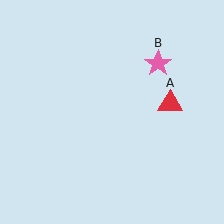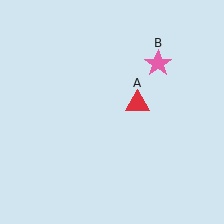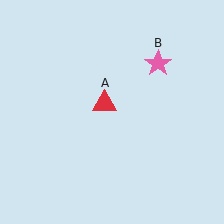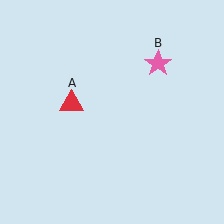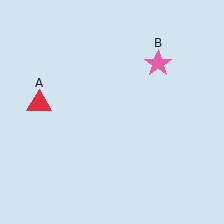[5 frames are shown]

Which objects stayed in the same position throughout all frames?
Pink star (object B) remained stationary.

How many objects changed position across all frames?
1 object changed position: red triangle (object A).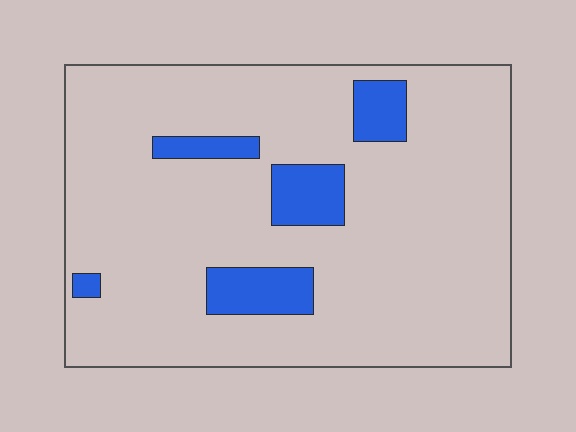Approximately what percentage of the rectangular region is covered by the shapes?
Approximately 10%.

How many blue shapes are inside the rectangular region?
5.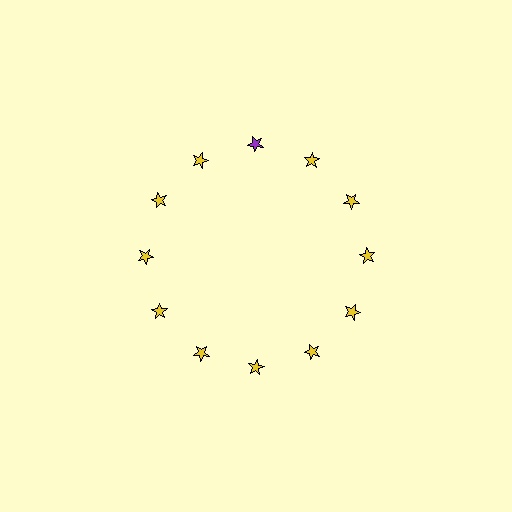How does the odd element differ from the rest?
It has a different color: purple instead of yellow.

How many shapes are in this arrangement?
There are 12 shapes arranged in a ring pattern.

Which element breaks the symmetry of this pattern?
The purple star at roughly the 12 o'clock position breaks the symmetry. All other shapes are yellow stars.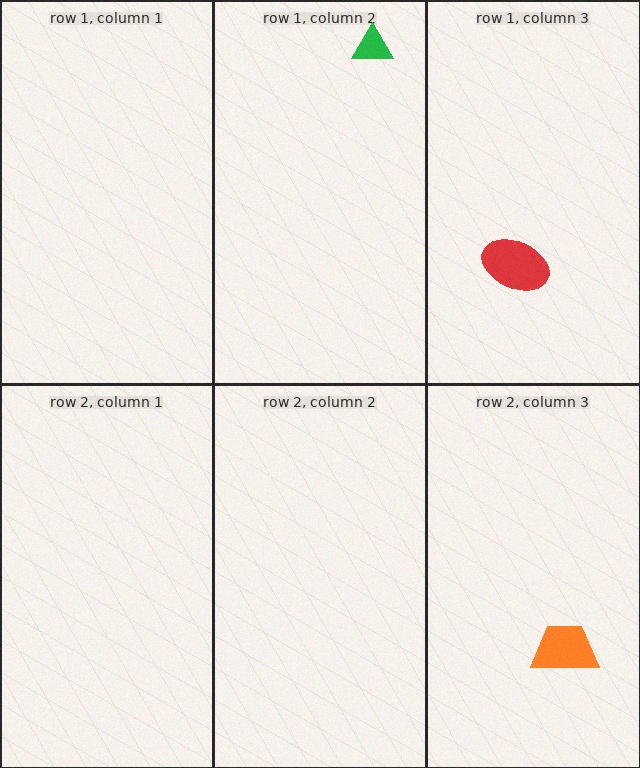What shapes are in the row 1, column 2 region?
The green triangle.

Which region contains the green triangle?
The row 1, column 2 region.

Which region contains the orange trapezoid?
The row 2, column 3 region.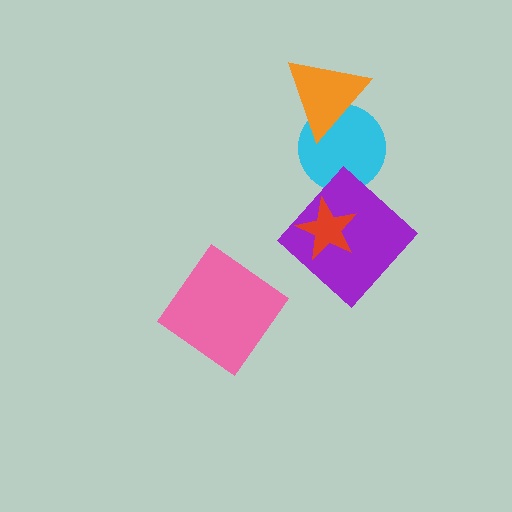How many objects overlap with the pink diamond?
0 objects overlap with the pink diamond.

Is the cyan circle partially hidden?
Yes, it is partially covered by another shape.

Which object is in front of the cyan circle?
The orange triangle is in front of the cyan circle.